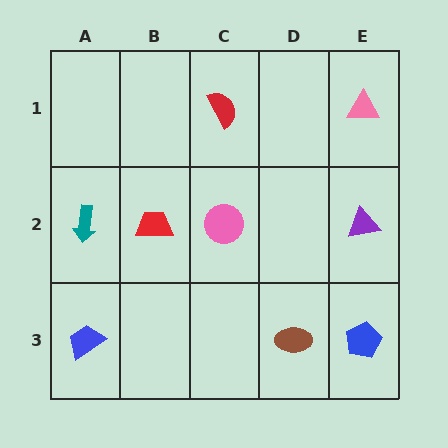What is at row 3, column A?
A blue trapezoid.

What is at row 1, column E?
A pink triangle.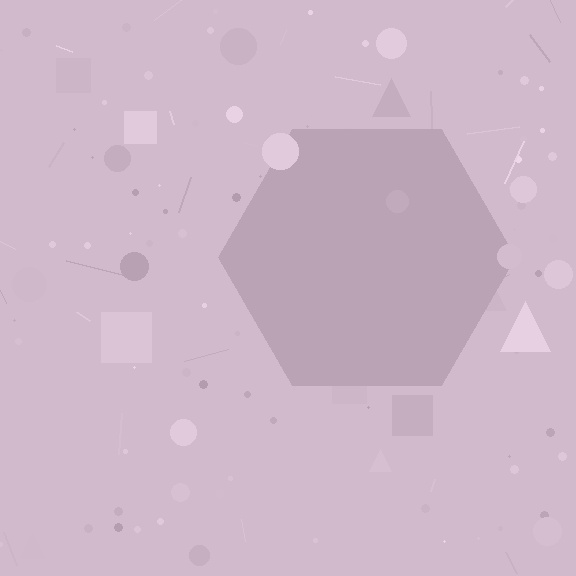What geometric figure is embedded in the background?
A hexagon is embedded in the background.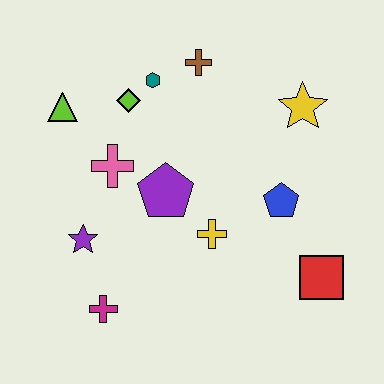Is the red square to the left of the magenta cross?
No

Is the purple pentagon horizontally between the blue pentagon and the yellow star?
No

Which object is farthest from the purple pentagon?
The red square is farthest from the purple pentagon.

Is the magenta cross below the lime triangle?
Yes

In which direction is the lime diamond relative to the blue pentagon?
The lime diamond is to the left of the blue pentagon.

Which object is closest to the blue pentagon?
The yellow cross is closest to the blue pentagon.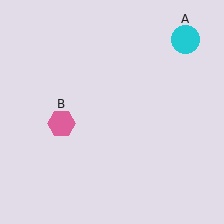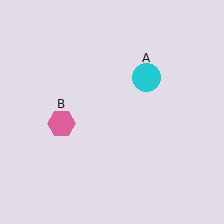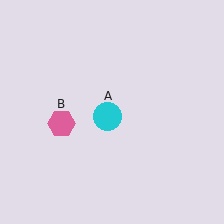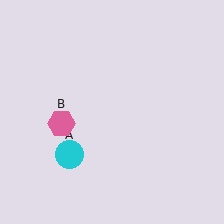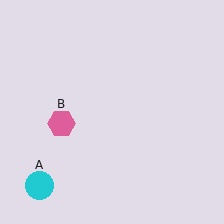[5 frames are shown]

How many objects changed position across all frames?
1 object changed position: cyan circle (object A).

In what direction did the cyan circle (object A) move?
The cyan circle (object A) moved down and to the left.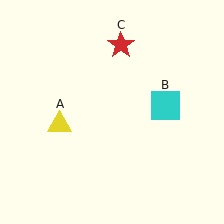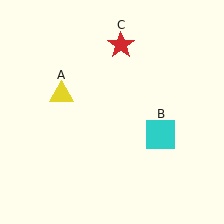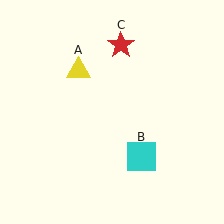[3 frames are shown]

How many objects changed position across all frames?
2 objects changed position: yellow triangle (object A), cyan square (object B).